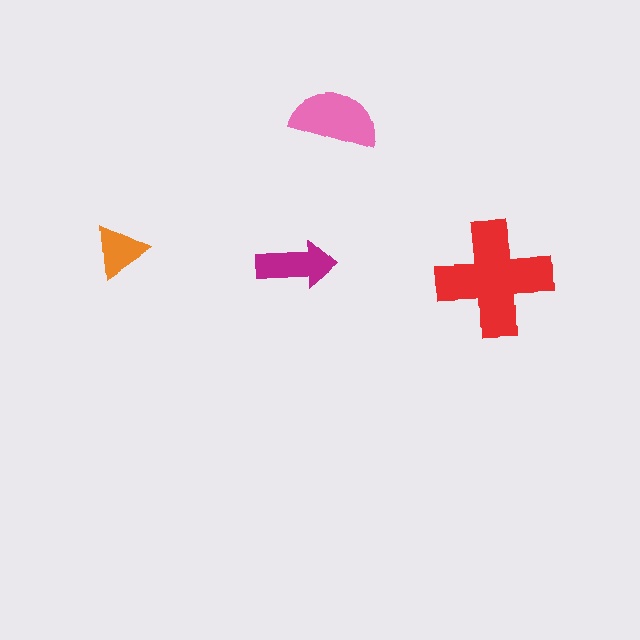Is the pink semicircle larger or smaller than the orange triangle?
Larger.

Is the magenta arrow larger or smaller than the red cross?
Smaller.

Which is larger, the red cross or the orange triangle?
The red cross.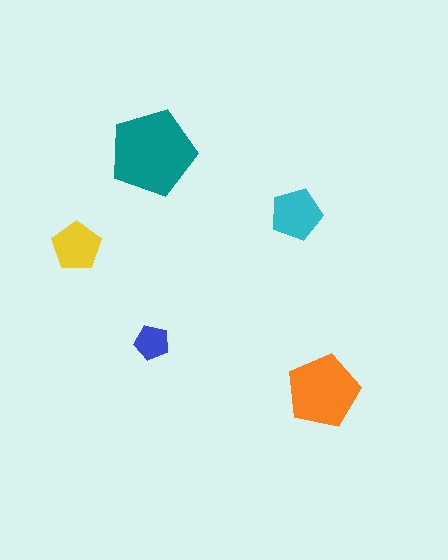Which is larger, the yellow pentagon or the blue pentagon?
The yellow one.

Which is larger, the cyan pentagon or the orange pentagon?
The orange one.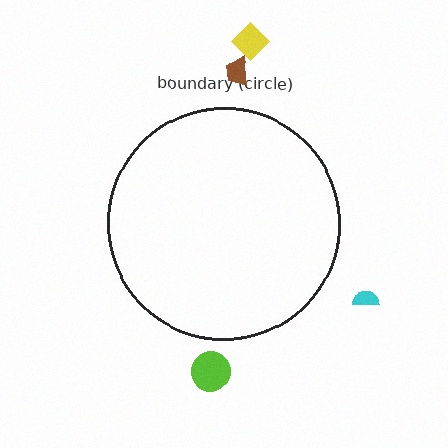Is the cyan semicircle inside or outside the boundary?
Outside.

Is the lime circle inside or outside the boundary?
Outside.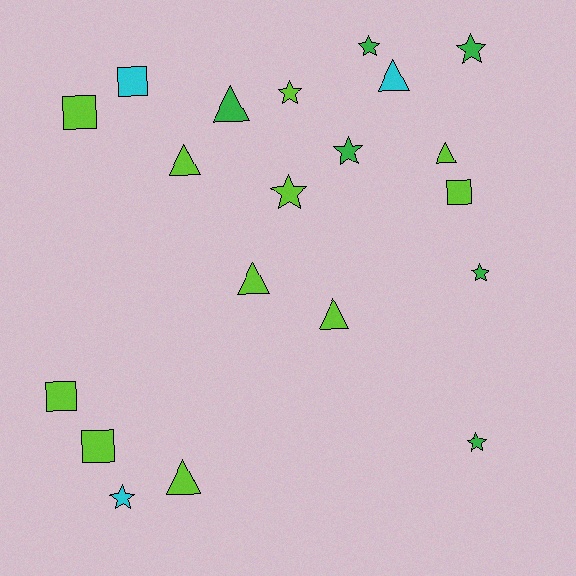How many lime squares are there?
There are 4 lime squares.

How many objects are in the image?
There are 20 objects.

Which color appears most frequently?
Lime, with 11 objects.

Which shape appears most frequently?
Star, with 8 objects.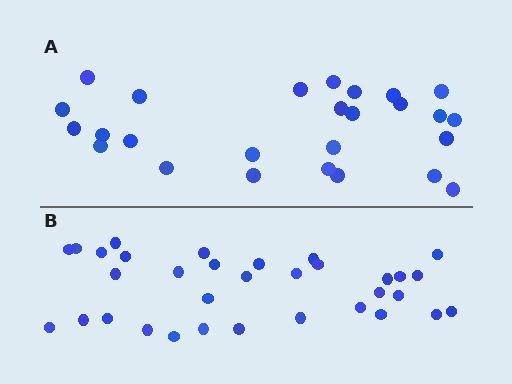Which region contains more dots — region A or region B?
Region B (the bottom region) has more dots.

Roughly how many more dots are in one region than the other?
Region B has roughly 8 or so more dots than region A.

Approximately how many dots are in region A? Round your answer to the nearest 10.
About 30 dots. (The exact count is 26, which rounds to 30.)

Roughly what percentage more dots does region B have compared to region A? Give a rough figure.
About 25% more.